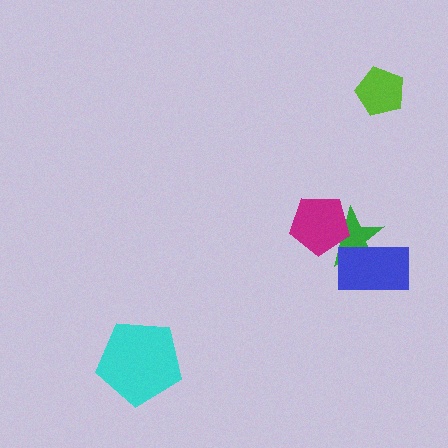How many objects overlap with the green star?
2 objects overlap with the green star.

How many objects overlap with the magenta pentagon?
1 object overlaps with the magenta pentagon.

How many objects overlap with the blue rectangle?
1 object overlaps with the blue rectangle.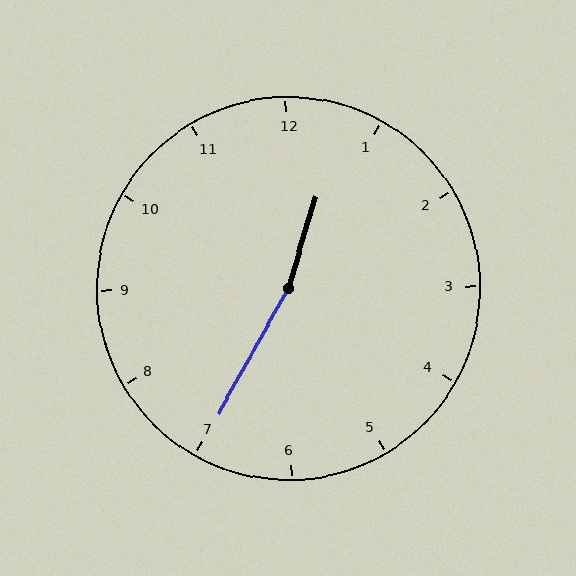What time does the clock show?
12:35.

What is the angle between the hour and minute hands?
Approximately 168 degrees.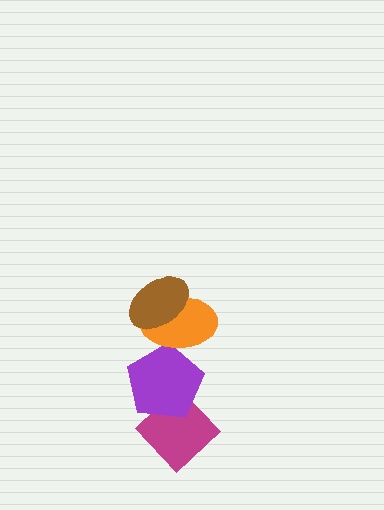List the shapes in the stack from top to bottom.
From top to bottom: the brown ellipse, the orange ellipse, the purple pentagon, the magenta diamond.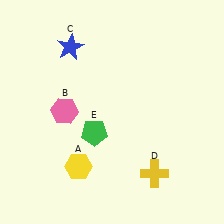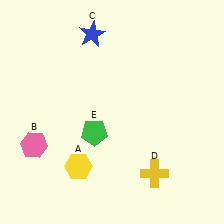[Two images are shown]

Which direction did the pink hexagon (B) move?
The pink hexagon (B) moved down.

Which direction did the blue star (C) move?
The blue star (C) moved right.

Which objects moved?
The objects that moved are: the pink hexagon (B), the blue star (C).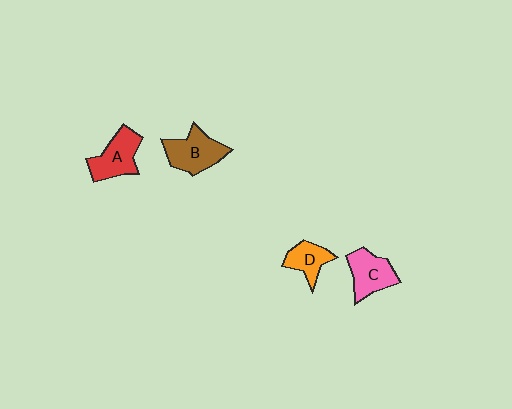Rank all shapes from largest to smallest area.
From largest to smallest: B (brown), A (red), C (pink), D (orange).